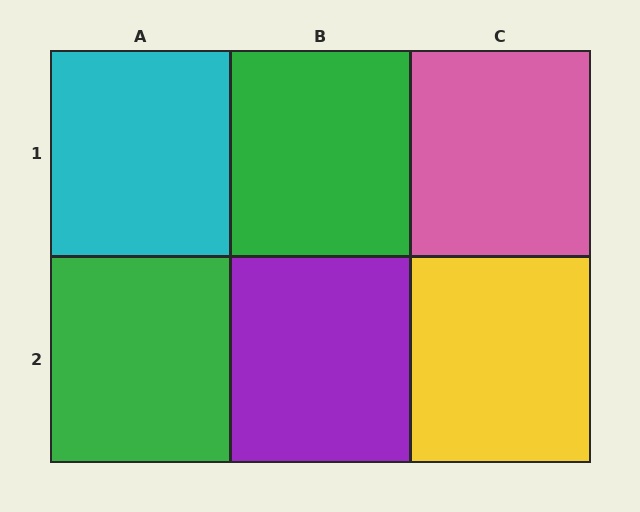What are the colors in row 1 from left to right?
Cyan, green, pink.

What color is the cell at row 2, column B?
Purple.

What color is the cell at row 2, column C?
Yellow.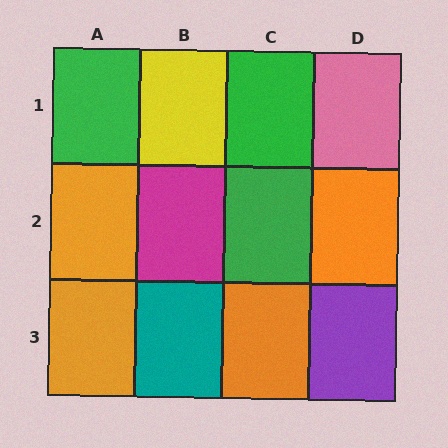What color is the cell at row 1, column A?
Green.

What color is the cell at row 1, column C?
Green.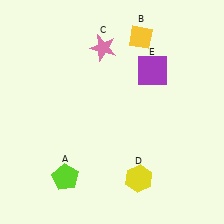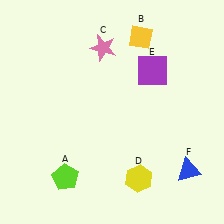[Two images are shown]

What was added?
A blue triangle (F) was added in Image 2.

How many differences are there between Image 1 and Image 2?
There is 1 difference between the two images.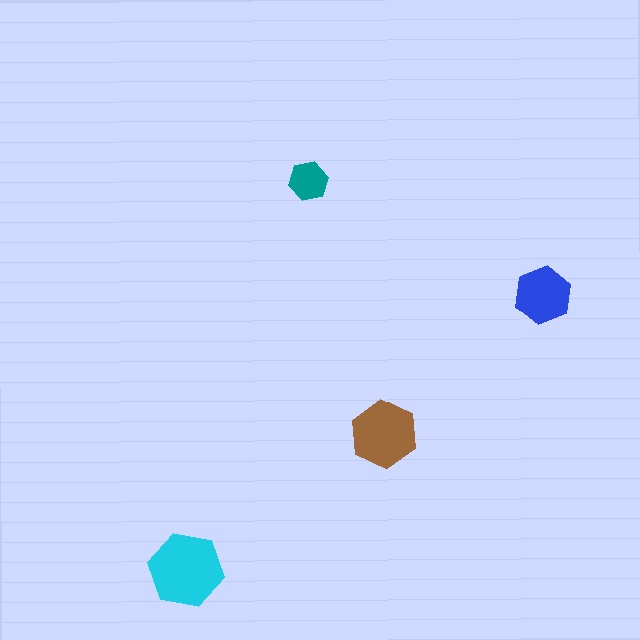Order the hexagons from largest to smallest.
the cyan one, the brown one, the blue one, the teal one.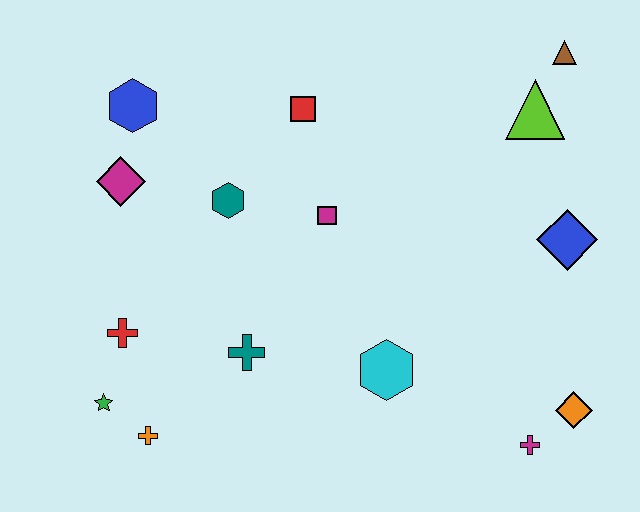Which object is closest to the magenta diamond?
The blue hexagon is closest to the magenta diamond.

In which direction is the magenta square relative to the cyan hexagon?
The magenta square is above the cyan hexagon.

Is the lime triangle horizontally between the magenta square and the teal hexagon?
No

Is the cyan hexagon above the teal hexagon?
No